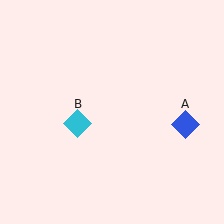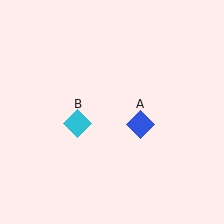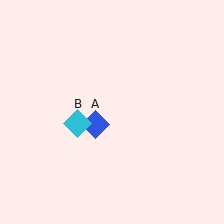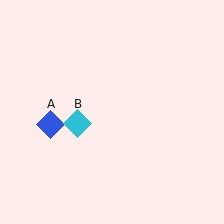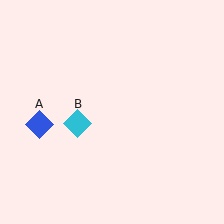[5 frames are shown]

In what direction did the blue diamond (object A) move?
The blue diamond (object A) moved left.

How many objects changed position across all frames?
1 object changed position: blue diamond (object A).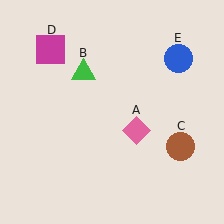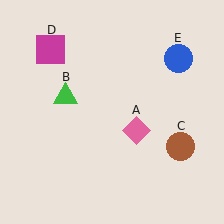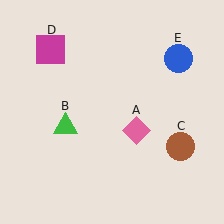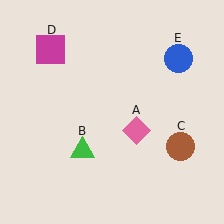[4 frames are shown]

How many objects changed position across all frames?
1 object changed position: green triangle (object B).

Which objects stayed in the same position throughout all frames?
Pink diamond (object A) and brown circle (object C) and magenta square (object D) and blue circle (object E) remained stationary.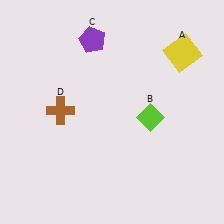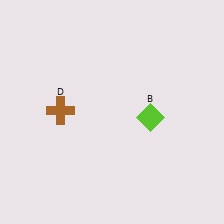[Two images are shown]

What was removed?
The yellow square (A), the purple pentagon (C) were removed in Image 2.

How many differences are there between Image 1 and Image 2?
There are 2 differences between the two images.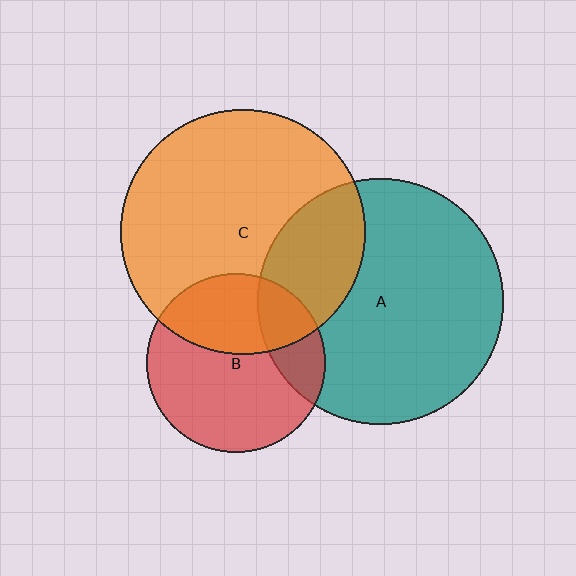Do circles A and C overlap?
Yes.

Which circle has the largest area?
Circle A (teal).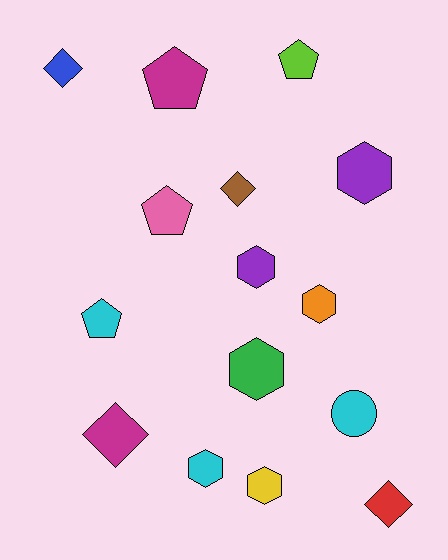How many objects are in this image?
There are 15 objects.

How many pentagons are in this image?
There are 4 pentagons.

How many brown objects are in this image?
There is 1 brown object.